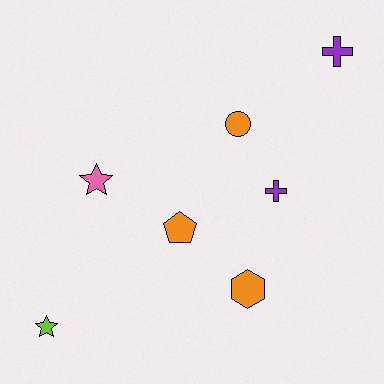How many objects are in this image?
There are 7 objects.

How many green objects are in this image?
There are no green objects.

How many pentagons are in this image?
There is 1 pentagon.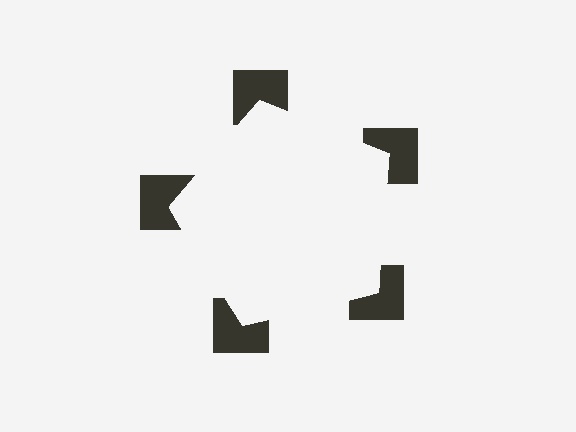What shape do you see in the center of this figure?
An illusory pentagon — its edges are inferred from the aligned wedge cuts in the notched squares, not physically drawn.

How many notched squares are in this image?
There are 5 — one at each vertex of the illusory pentagon.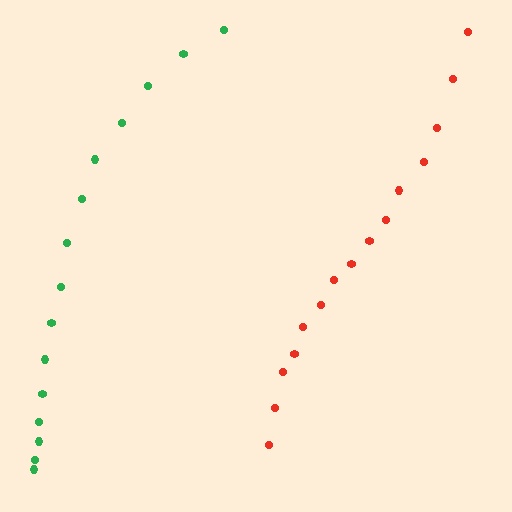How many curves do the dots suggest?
There are 2 distinct paths.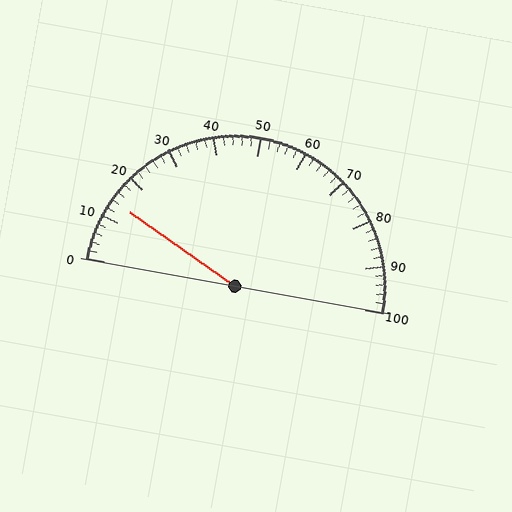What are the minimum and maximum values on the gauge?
The gauge ranges from 0 to 100.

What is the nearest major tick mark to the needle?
The nearest major tick mark is 10.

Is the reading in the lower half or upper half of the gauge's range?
The reading is in the lower half of the range (0 to 100).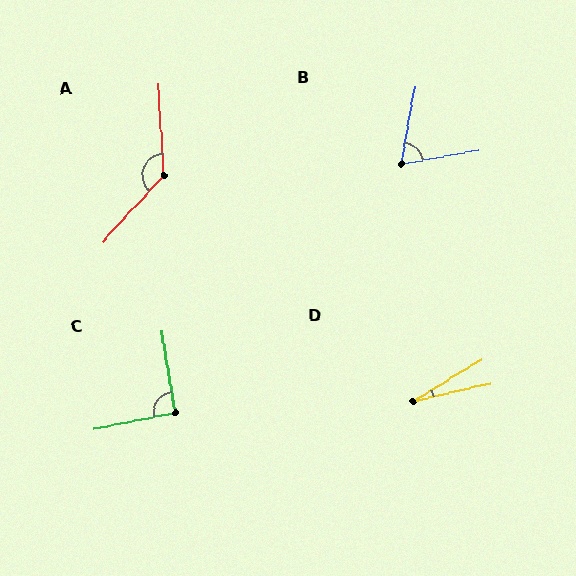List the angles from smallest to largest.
D (19°), B (70°), C (92°), A (135°).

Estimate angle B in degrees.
Approximately 70 degrees.